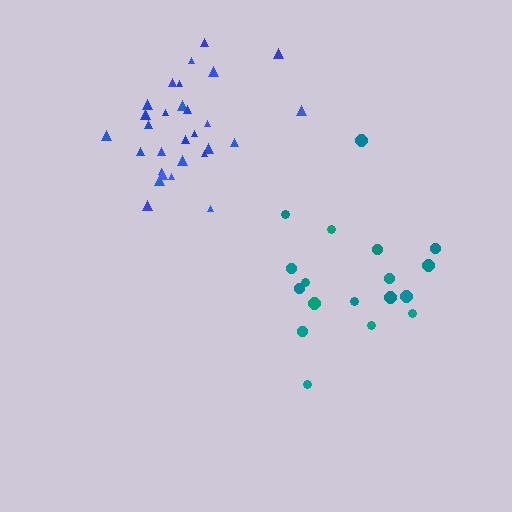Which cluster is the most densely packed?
Blue.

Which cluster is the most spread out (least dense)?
Teal.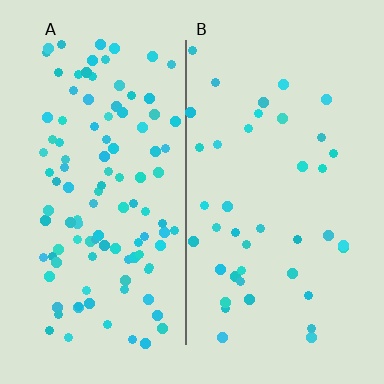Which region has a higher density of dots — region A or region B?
A (the left).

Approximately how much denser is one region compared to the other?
Approximately 2.7× — region A over region B.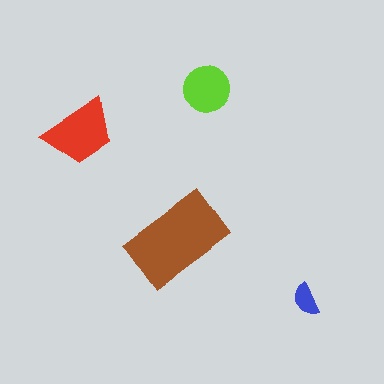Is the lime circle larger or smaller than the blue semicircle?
Larger.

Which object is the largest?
The brown rectangle.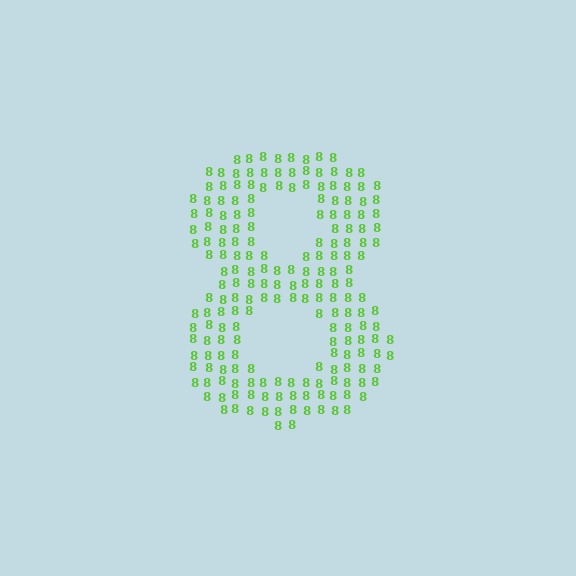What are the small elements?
The small elements are digit 8's.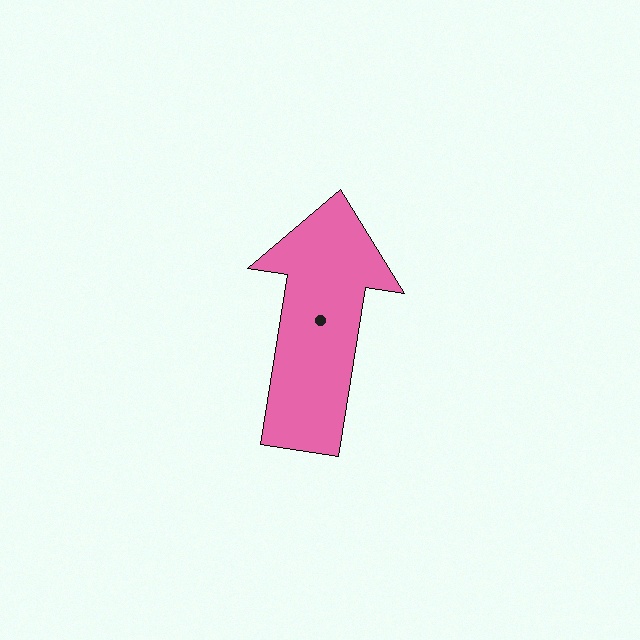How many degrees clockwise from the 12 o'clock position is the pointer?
Approximately 9 degrees.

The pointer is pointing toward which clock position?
Roughly 12 o'clock.